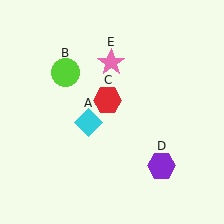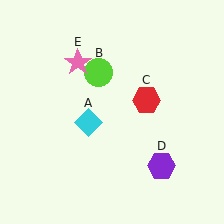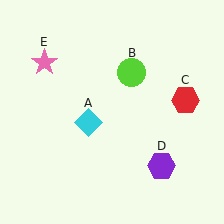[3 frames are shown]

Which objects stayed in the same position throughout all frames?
Cyan diamond (object A) and purple hexagon (object D) remained stationary.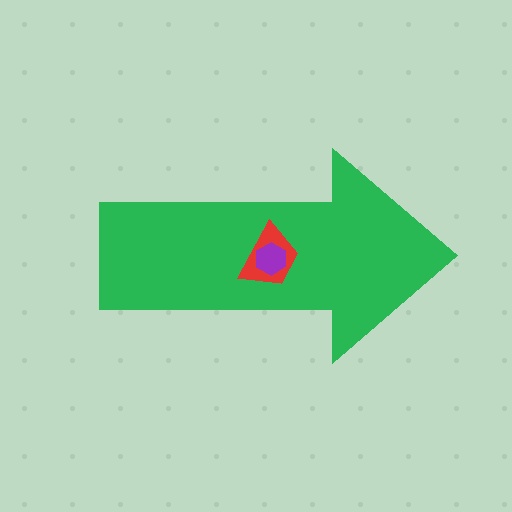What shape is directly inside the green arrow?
The red trapezoid.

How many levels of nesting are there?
3.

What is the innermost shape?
The purple hexagon.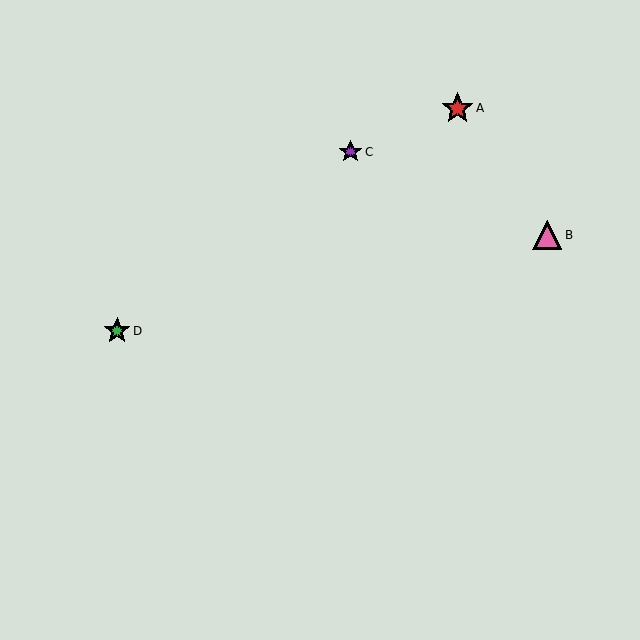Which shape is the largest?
The red star (labeled A) is the largest.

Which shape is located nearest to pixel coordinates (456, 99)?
The red star (labeled A) at (458, 108) is nearest to that location.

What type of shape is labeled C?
Shape C is a purple star.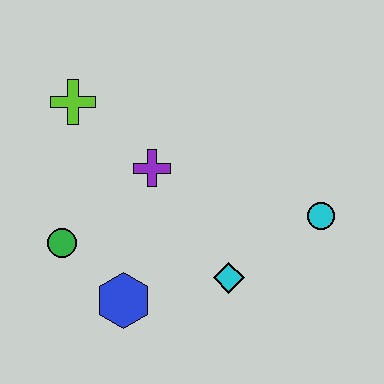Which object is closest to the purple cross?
The lime cross is closest to the purple cross.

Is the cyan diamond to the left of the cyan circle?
Yes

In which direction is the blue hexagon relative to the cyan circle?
The blue hexagon is to the left of the cyan circle.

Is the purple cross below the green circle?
No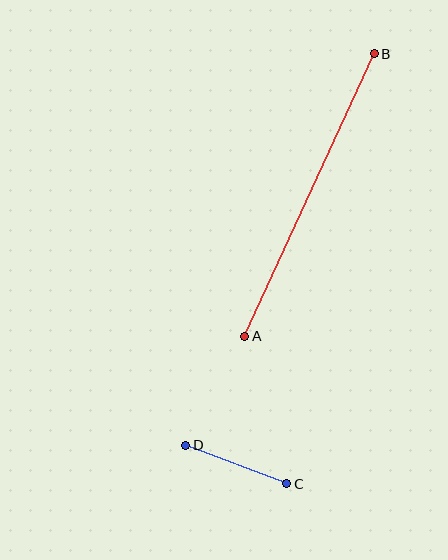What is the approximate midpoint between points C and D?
The midpoint is at approximately (236, 465) pixels.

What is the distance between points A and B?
The distance is approximately 311 pixels.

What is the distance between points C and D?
The distance is approximately 108 pixels.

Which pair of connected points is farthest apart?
Points A and B are farthest apart.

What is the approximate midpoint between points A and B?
The midpoint is at approximately (310, 195) pixels.